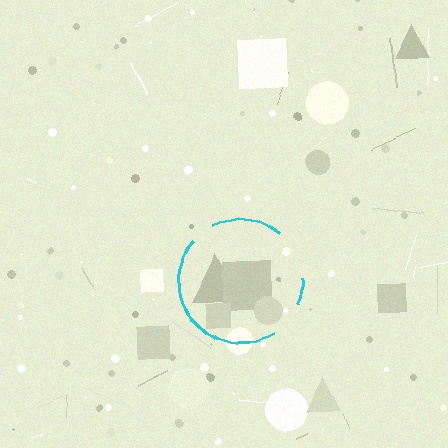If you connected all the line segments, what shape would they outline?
They would outline a circle.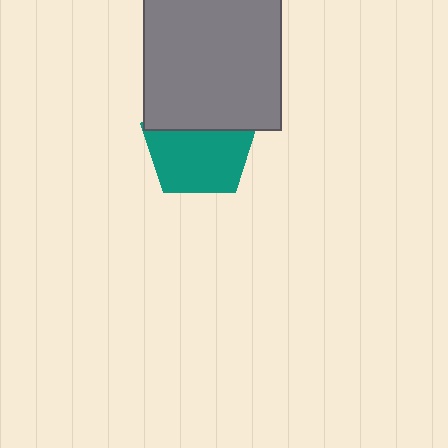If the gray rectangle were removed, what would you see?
You would see the complete teal pentagon.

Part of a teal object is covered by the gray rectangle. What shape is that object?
It is a pentagon.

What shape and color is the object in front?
The object in front is a gray rectangle.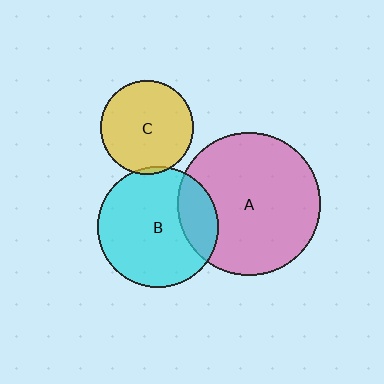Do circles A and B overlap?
Yes.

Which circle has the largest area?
Circle A (pink).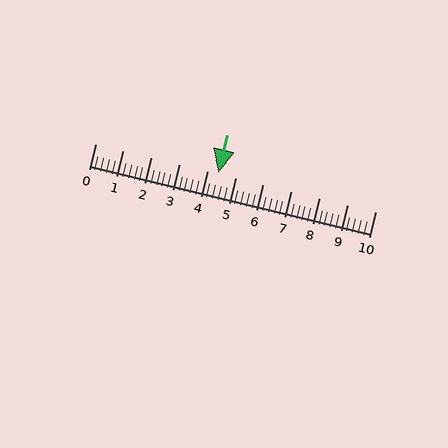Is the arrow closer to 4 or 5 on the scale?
The arrow is closer to 4.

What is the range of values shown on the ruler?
The ruler shows values from 0 to 10.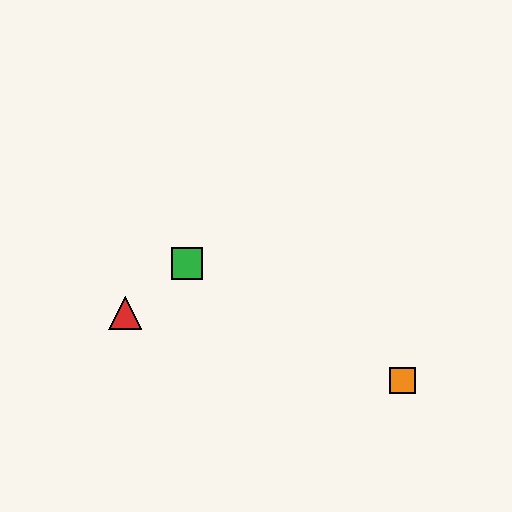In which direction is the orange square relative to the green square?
The orange square is to the right of the green square.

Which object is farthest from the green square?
The orange square is farthest from the green square.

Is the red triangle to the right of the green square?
No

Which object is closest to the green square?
The red triangle is closest to the green square.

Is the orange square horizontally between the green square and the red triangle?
No